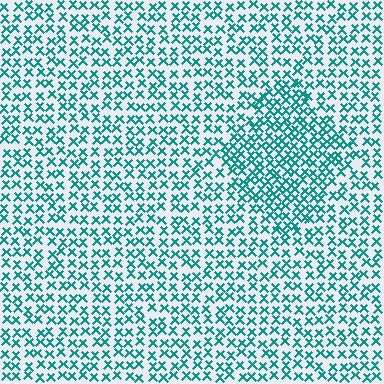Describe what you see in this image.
The image contains small teal elements arranged at two different densities. A diamond-shaped region is visible where the elements are more densely packed than the surrounding area.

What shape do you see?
I see a diamond.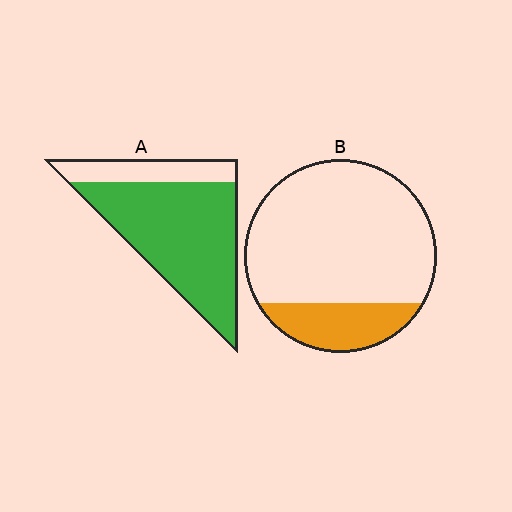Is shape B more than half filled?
No.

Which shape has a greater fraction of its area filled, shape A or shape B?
Shape A.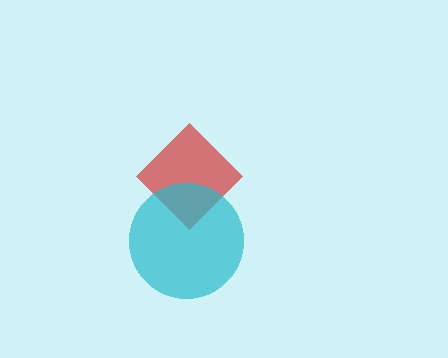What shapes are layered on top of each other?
The layered shapes are: a red diamond, a cyan circle.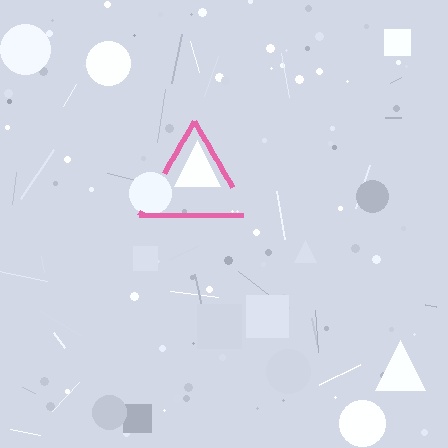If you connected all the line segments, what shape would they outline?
They would outline a triangle.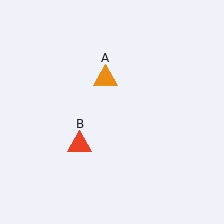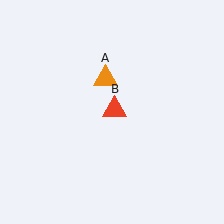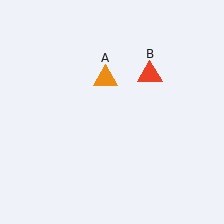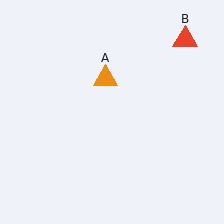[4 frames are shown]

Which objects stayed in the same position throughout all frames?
Orange triangle (object A) remained stationary.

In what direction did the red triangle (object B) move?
The red triangle (object B) moved up and to the right.